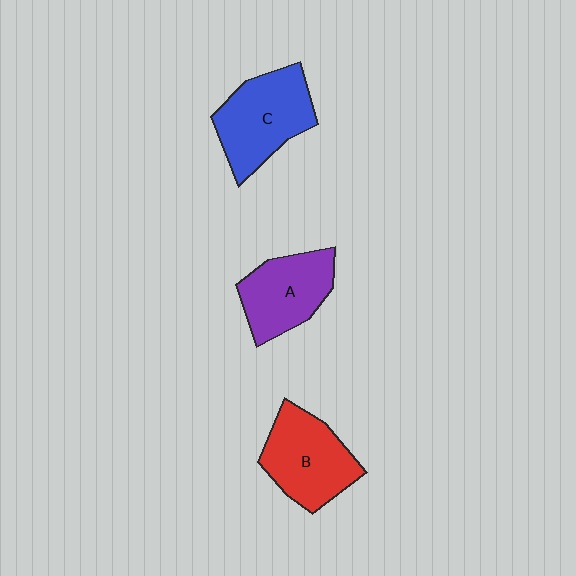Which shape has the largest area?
Shape C (blue).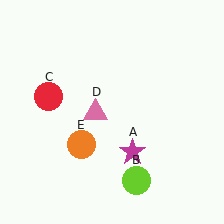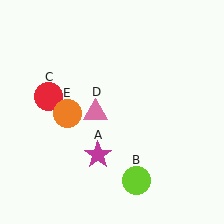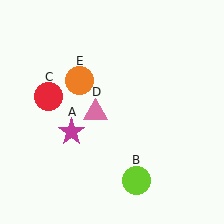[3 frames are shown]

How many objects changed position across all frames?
2 objects changed position: magenta star (object A), orange circle (object E).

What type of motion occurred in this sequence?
The magenta star (object A), orange circle (object E) rotated clockwise around the center of the scene.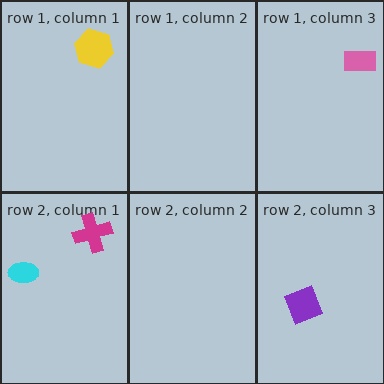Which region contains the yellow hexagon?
The row 1, column 1 region.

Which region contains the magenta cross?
The row 2, column 1 region.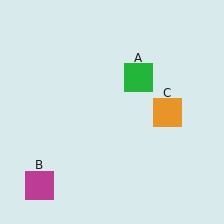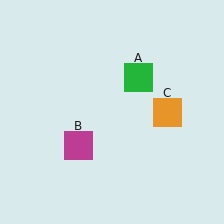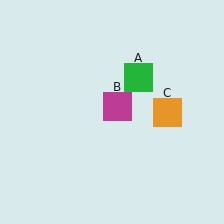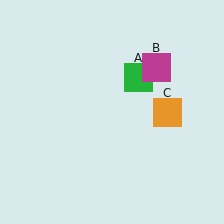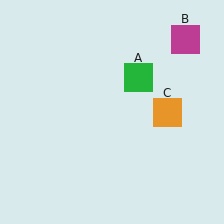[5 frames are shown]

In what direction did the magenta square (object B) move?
The magenta square (object B) moved up and to the right.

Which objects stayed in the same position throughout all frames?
Green square (object A) and orange square (object C) remained stationary.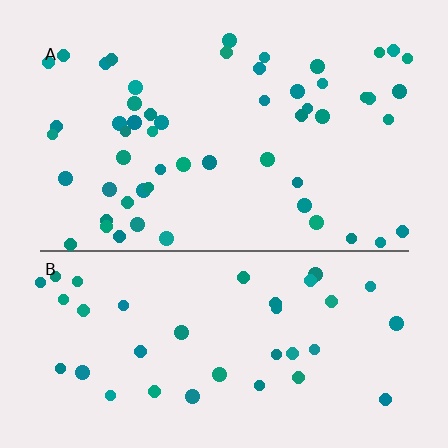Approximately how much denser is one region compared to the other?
Approximately 1.4× — region A over region B.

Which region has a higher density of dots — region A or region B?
A (the top).